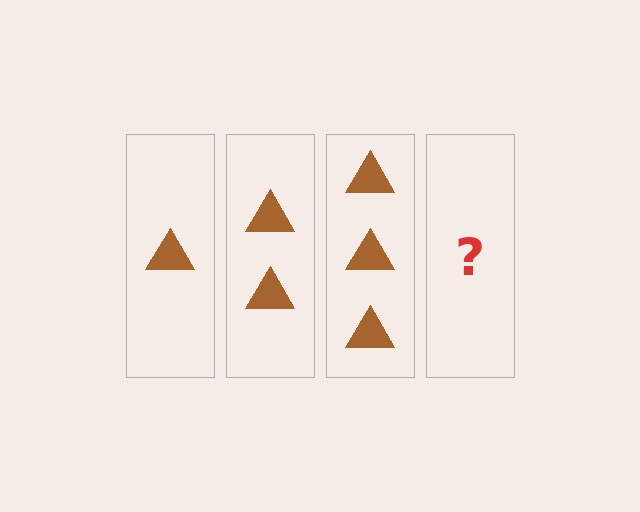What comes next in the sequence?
The next element should be 4 triangles.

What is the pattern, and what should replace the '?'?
The pattern is that each step adds one more triangle. The '?' should be 4 triangles.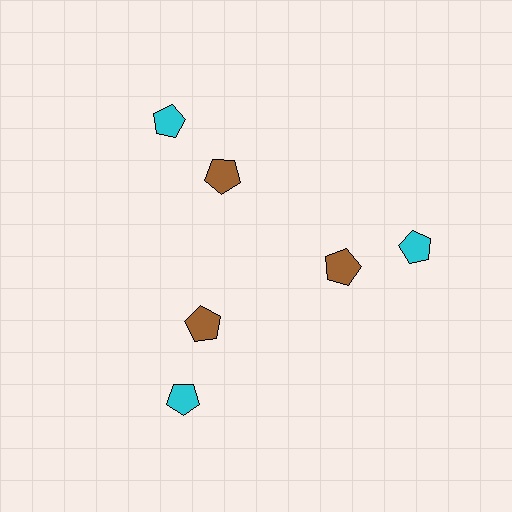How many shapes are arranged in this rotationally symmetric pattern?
There are 6 shapes, arranged in 3 groups of 2.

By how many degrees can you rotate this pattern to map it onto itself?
The pattern maps onto itself every 120 degrees of rotation.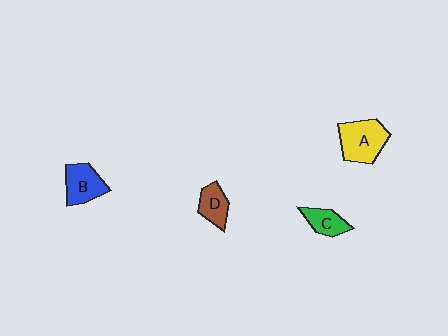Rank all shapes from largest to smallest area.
From largest to smallest: A (yellow), B (blue), D (brown), C (green).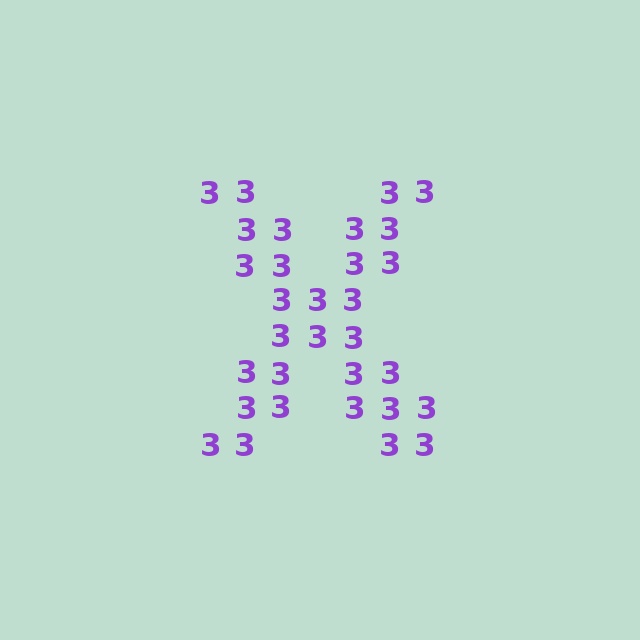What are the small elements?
The small elements are digit 3's.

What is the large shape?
The large shape is the letter X.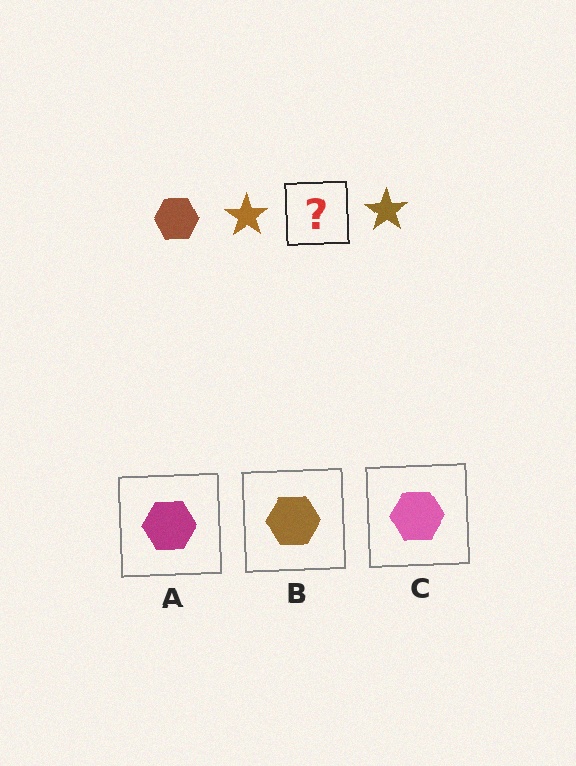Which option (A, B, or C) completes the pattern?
B.